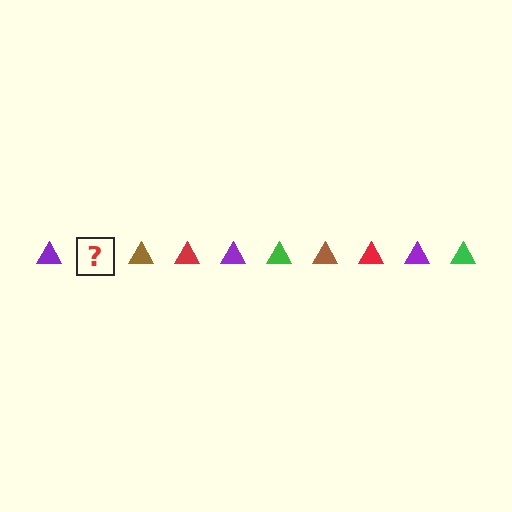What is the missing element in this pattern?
The missing element is a green triangle.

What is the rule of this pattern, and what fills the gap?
The rule is that the pattern cycles through purple, green, brown, red triangles. The gap should be filled with a green triangle.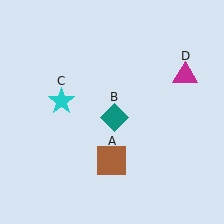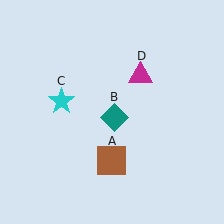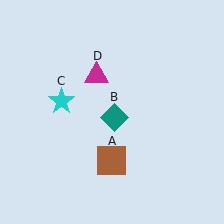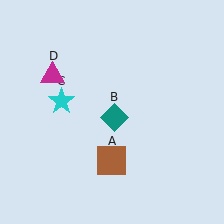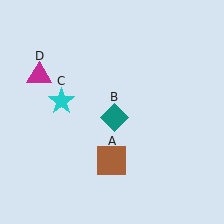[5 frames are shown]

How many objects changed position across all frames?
1 object changed position: magenta triangle (object D).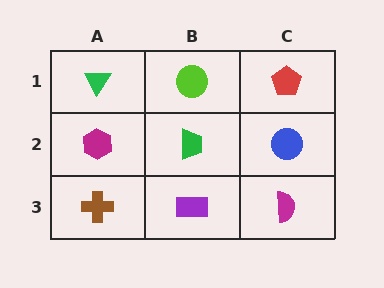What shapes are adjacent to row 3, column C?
A blue circle (row 2, column C), a purple rectangle (row 3, column B).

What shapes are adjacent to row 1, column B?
A green trapezoid (row 2, column B), a green triangle (row 1, column A), a red pentagon (row 1, column C).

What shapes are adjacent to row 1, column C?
A blue circle (row 2, column C), a lime circle (row 1, column B).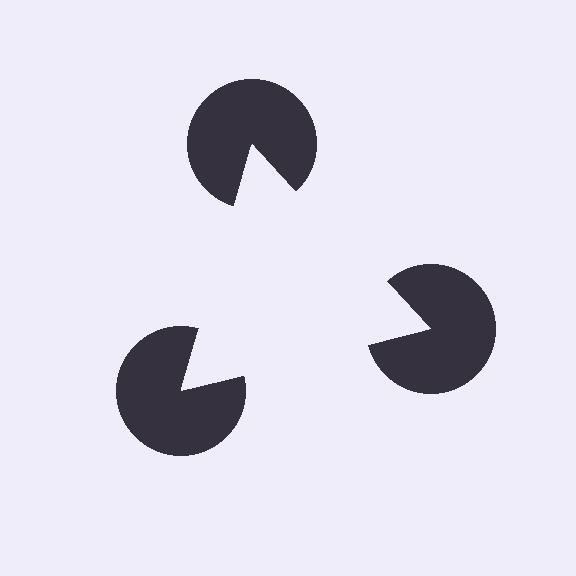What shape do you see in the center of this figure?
An illusory triangle — its edges are inferred from the aligned wedge cuts in the pac-man discs, not physically drawn.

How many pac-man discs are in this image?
There are 3 — one at each vertex of the illusory triangle.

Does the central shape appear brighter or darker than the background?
It typically appears slightly brighter than the background, even though no actual brightness change is drawn.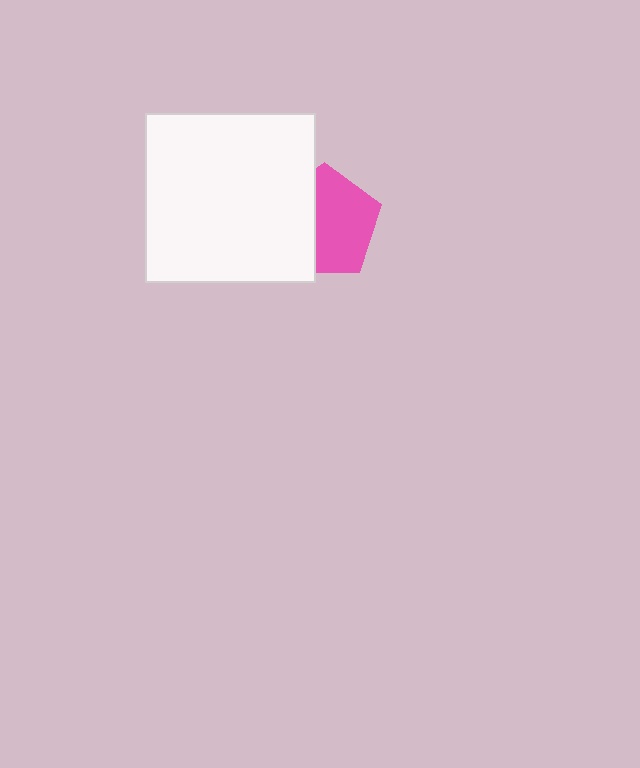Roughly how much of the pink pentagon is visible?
About half of it is visible (roughly 60%).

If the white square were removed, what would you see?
You would see the complete pink pentagon.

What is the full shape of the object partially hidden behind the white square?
The partially hidden object is a pink pentagon.